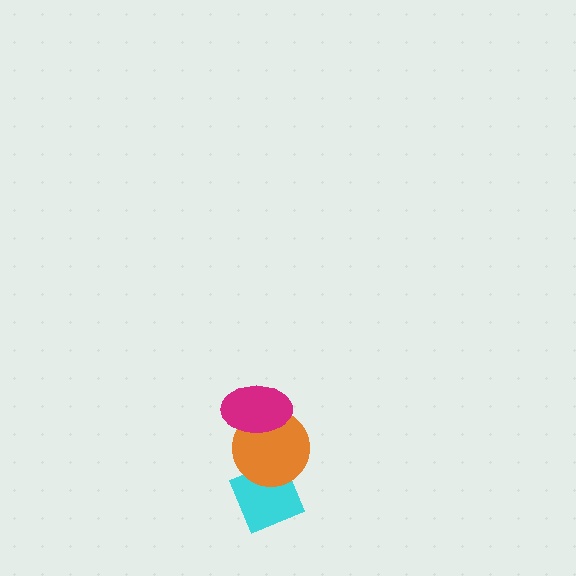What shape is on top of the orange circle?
The magenta ellipse is on top of the orange circle.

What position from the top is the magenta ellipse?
The magenta ellipse is 1st from the top.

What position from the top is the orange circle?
The orange circle is 2nd from the top.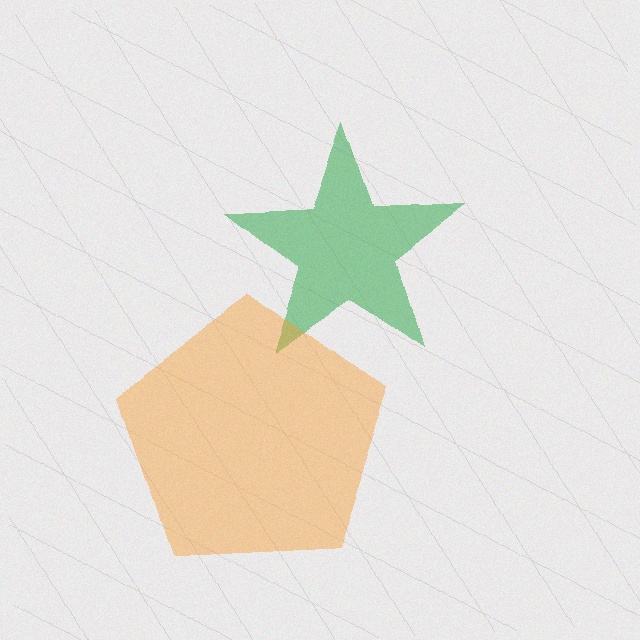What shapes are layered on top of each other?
The layered shapes are: a green star, an orange pentagon.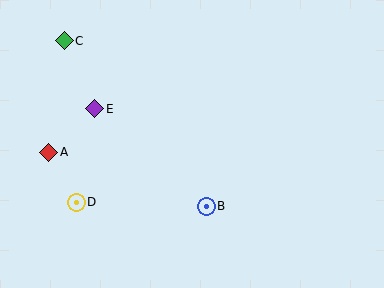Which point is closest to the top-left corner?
Point C is closest to the top-left corner.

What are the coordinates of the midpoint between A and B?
The midpoint between A and B is at (128, 179).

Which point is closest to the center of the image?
Point B at (206, 206) is closest to the center.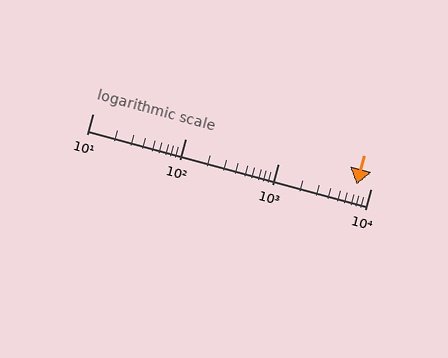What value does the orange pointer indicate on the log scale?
The pointer indicates approximately 7000.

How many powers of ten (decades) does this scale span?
The scale spans 3 decades, from 10 to 10000.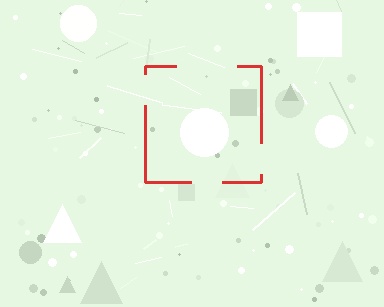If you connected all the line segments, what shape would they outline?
They would outline a square.